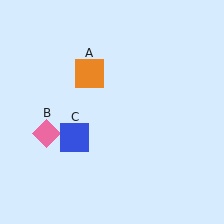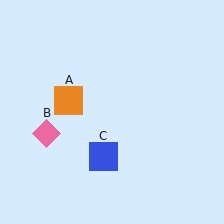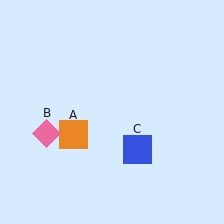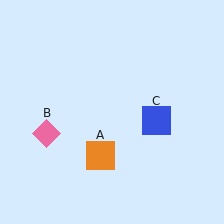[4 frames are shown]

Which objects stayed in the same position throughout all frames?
Pink diamond (object B) remained stationary.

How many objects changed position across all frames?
2 objects changed position: orange square (object A), blue square (object C).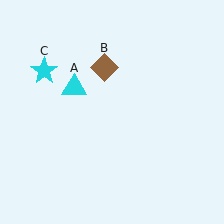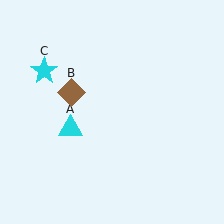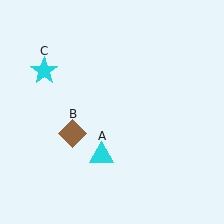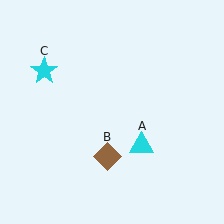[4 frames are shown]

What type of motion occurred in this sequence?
The cyan triangle (object A), brown diamond (object B) rotated counterclockwise around the center of the scene.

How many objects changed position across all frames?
2 objects changed position: cyan triangle (object A), brown diamond (object B).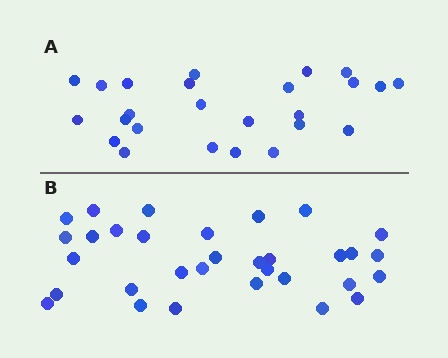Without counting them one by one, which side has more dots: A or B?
Region B (the bottom region) has more dots.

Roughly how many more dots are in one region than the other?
Region B has roughly 8 or so more dots than region A.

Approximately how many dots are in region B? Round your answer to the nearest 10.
About 30 dots. (The exact count is 32, which rounds to 30.)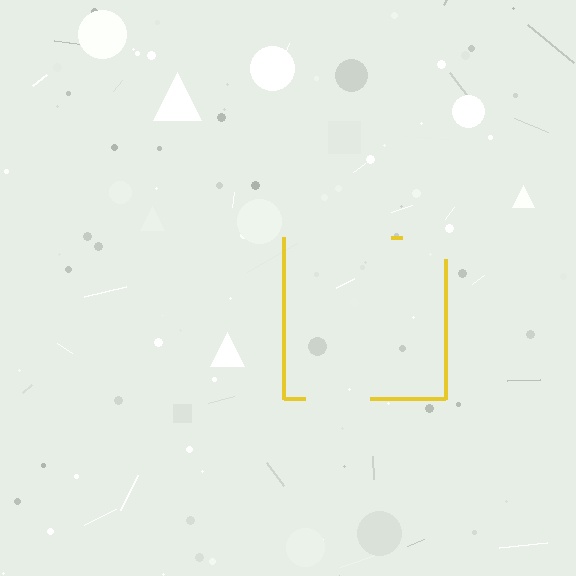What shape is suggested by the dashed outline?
The dashed outline suggests a square.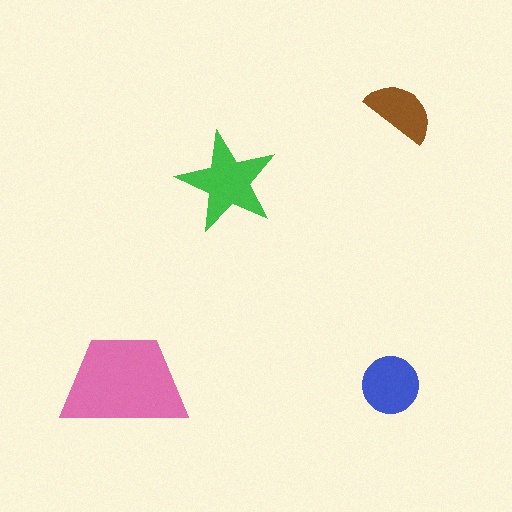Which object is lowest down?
The blue circle is bottommost.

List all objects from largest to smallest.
The pink trapezoid, the green star, the blue circle, the brown semicircle.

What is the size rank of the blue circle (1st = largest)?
3rd.